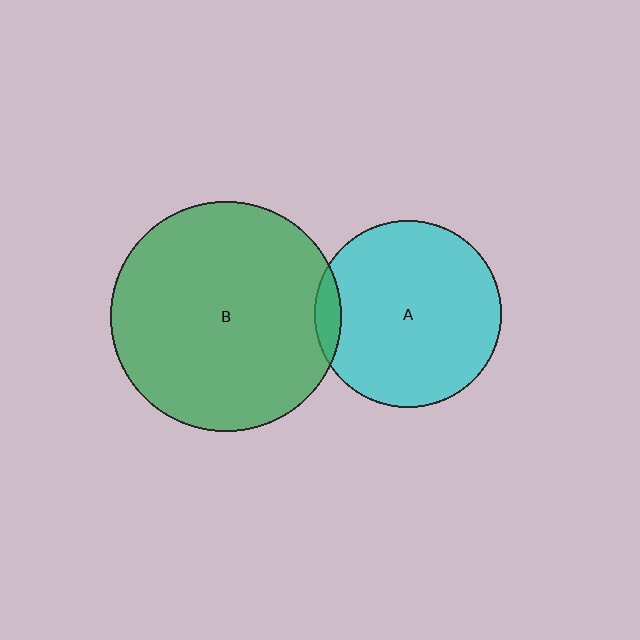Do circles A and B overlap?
Yes.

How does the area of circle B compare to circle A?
Approximately 1.5 times.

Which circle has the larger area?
Circle B (green).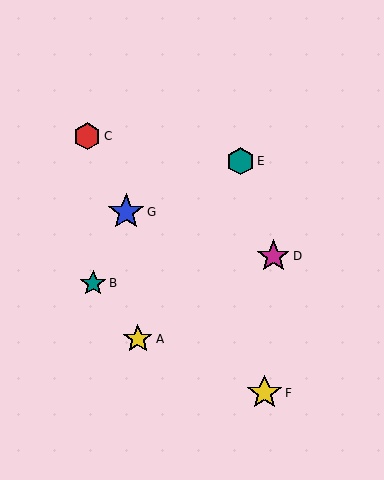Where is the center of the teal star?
The center of the teal star is at (93, 283).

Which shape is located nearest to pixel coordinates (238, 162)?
The teal hexagon (labeled E) at (240, 161) is nearest to that location.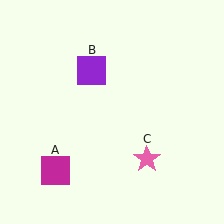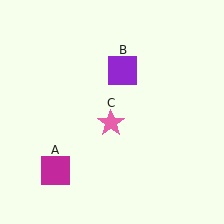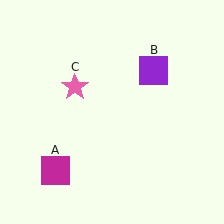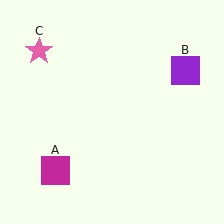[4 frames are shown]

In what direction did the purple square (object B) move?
The purple square (object B) moved right.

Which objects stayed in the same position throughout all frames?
Magenta square (object A) remained stationary.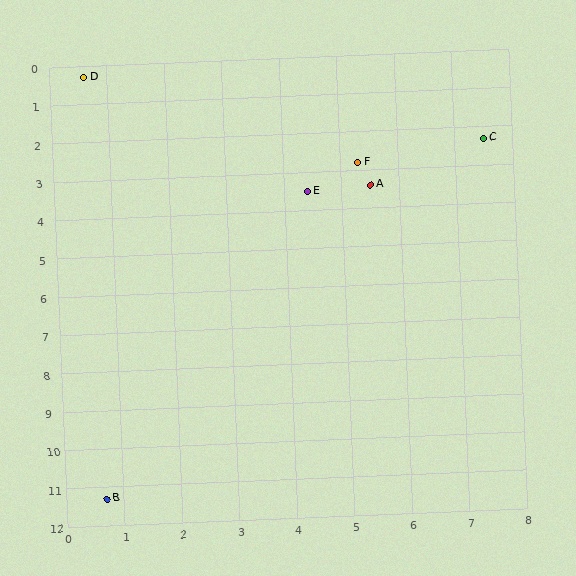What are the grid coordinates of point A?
Point A is at approximately (5.5, 3.4).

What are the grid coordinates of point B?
Point B is at approximately (0.7, 11.3).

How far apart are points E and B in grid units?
Points E and B are about 8.6 grid units apart.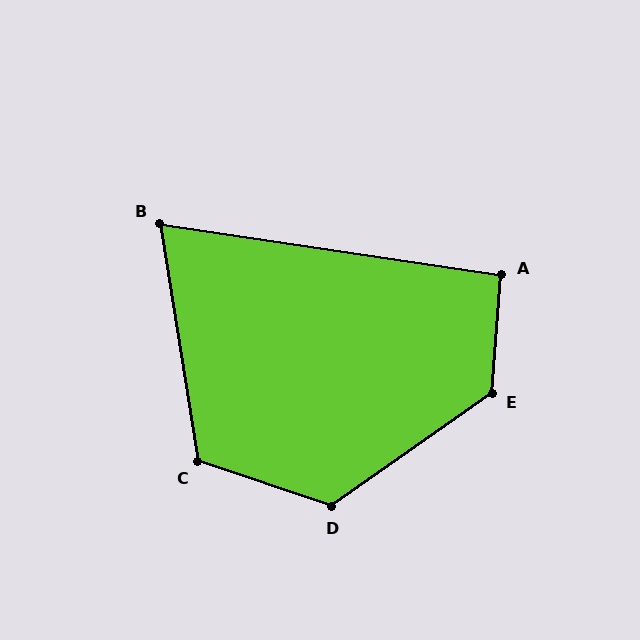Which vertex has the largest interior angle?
E, at approximately 130 degrees.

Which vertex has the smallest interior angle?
B, at approximately 72 degrees.